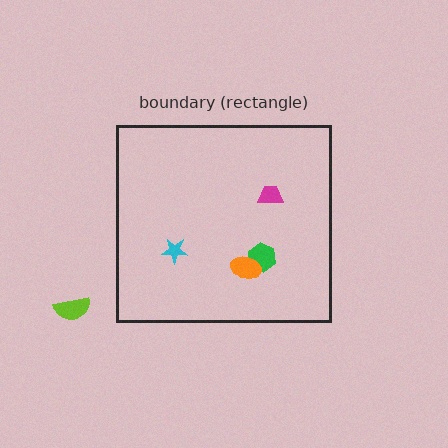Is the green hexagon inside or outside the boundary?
Inside.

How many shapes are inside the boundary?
4 inside, 1 outside.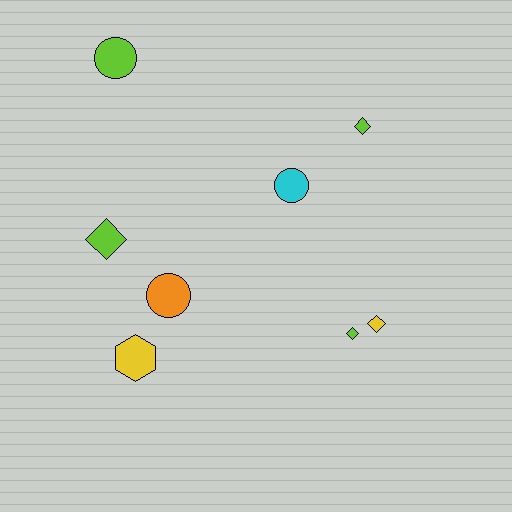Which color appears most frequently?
Lime, with 4 objects.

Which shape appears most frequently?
Diamond, with 4 objects.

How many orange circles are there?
There is 1 orange circle.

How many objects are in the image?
There are 8 objects.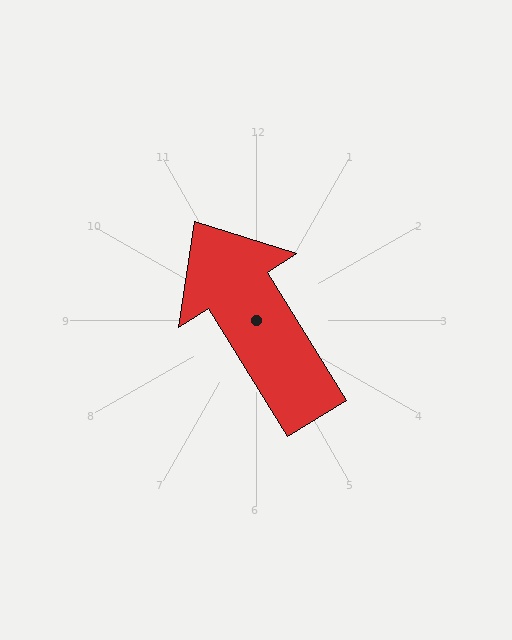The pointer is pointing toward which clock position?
Roughly 11 o'clock.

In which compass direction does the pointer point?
Northwest.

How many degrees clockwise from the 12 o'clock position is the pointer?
Approximately 328 degrees.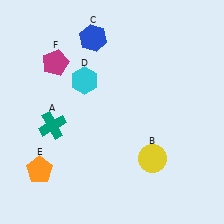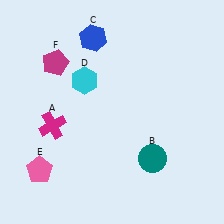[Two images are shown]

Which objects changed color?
A changed from teal to magenta. B changed from yellow to teal. E changed from orange to pink.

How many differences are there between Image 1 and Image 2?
There are 3 differences between the two images.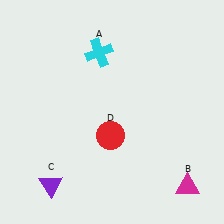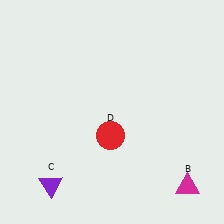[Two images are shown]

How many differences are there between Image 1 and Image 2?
There is 1 difference between the two images.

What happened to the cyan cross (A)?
The cyan cross (A) was removed in Image 2. It was in the top-left area of Image 1.